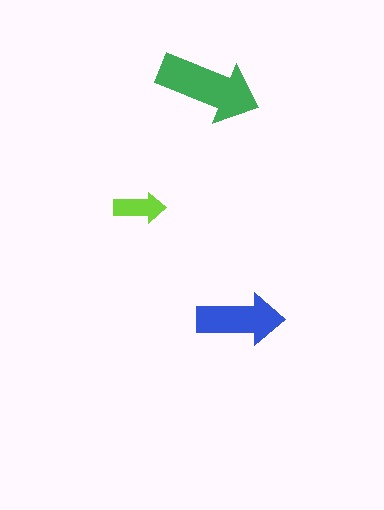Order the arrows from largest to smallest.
the green one, the blue one, the lime one.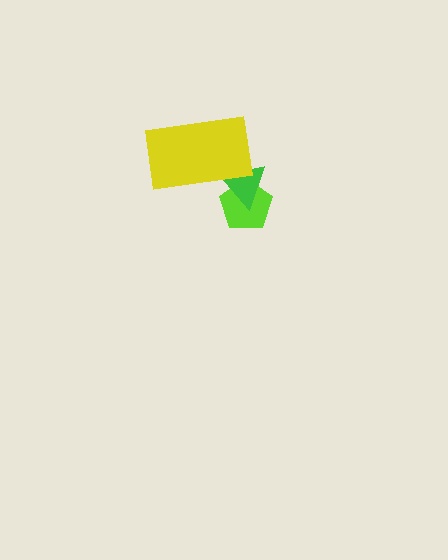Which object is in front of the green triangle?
The yellow rectangle is in front of the green triangle.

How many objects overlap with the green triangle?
2 objects overlap with the green triangle.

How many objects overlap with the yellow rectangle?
1 object overlaps with the yellow rectangle.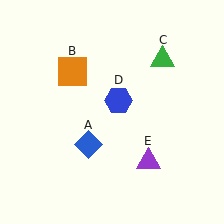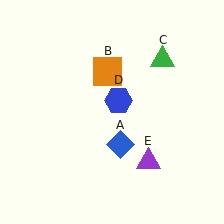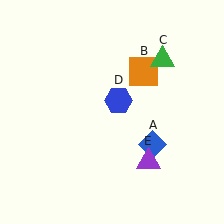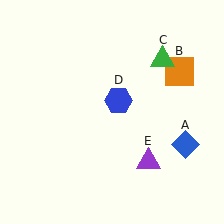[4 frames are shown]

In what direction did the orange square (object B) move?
The orange square (object B) moved right.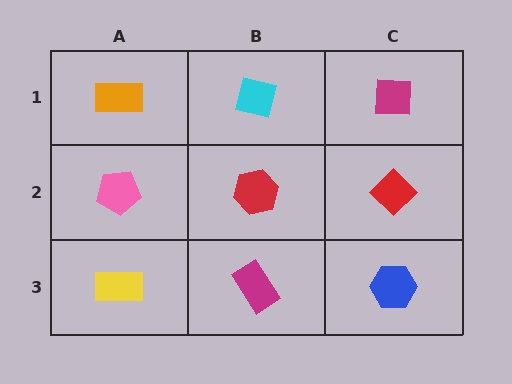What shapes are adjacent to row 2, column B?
A cyan square (row 1, column B), a magenta rectangle (row 3, column B), a pink pentagon (row 2, column A), a red diamond (row 2, column C).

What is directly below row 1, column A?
A pink pentagon.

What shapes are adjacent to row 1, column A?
A pink pentagon (row 2, column A), a cyan square (row 1, column B).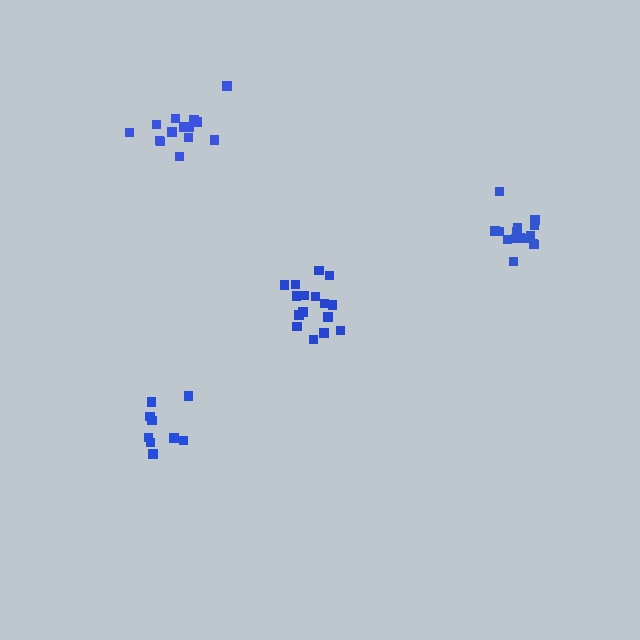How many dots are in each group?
Group 1: 16 dots, Group 2: 15 dots, Group 3: 14 dots, Group 4: 10 dots (55 total).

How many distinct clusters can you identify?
There are 4 distinct clusters.